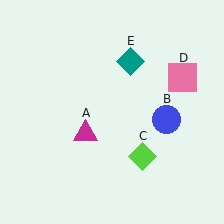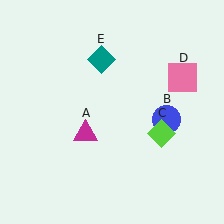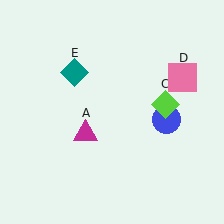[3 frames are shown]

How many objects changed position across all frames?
2 objects changed position: lime diamond (object C), teal diamond (object E).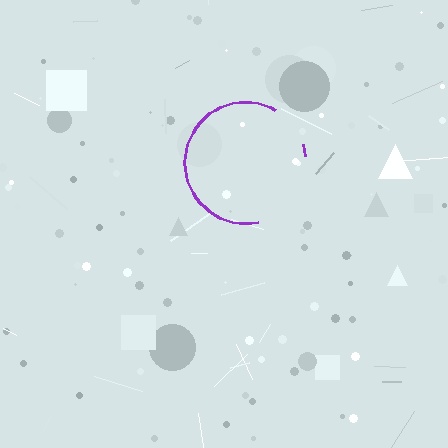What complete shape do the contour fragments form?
The contour fragments form a circle.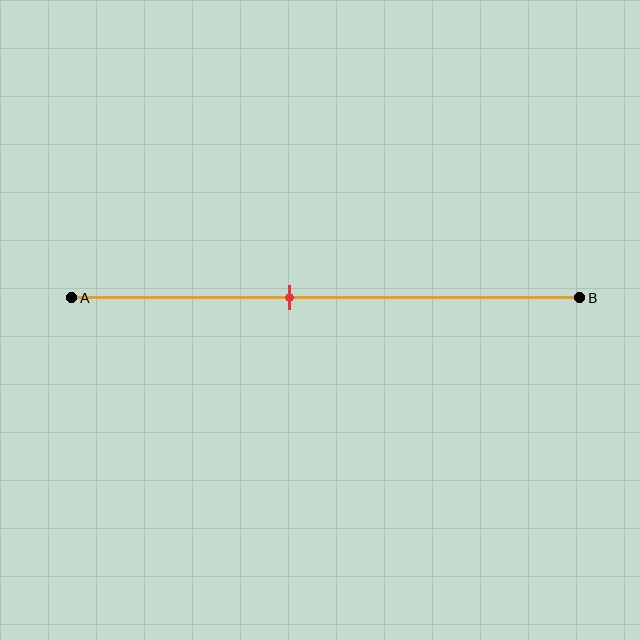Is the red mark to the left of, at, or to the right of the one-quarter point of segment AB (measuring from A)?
The red mark is to the right of the one-quarter point of segment AB.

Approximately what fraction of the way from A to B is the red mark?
The red mark is approximately 45% of the way from A to B.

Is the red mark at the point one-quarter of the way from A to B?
No, the mark is at about 45% from A, not at the 25% one-quarter point.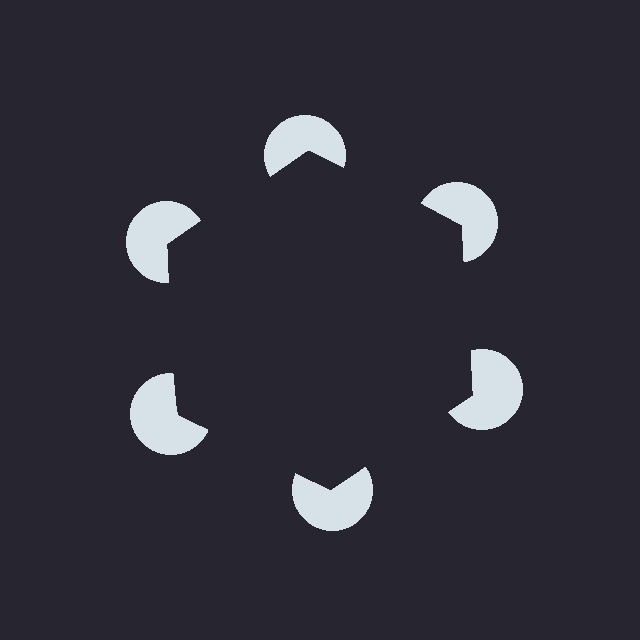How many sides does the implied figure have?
6 sides.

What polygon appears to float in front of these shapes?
An illusory hexagon — its edges are inferred from the aligned wedge cuts in the pac-man discs, not physically drawn.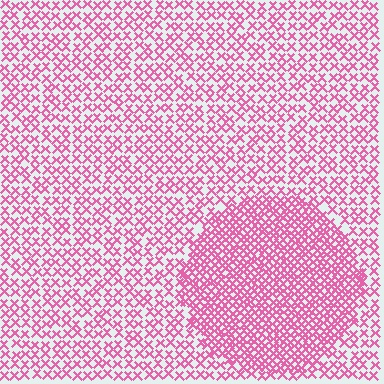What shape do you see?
I see a circle.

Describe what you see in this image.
The image contains small pink elements arranged at two different densities. A circle-shaped region is visible where the elements are more densely packed than the surrounding area.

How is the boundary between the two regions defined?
The boundary is defined by a change in element density (approximately 2.0x ratio). All elements are the same color, size, and shape.